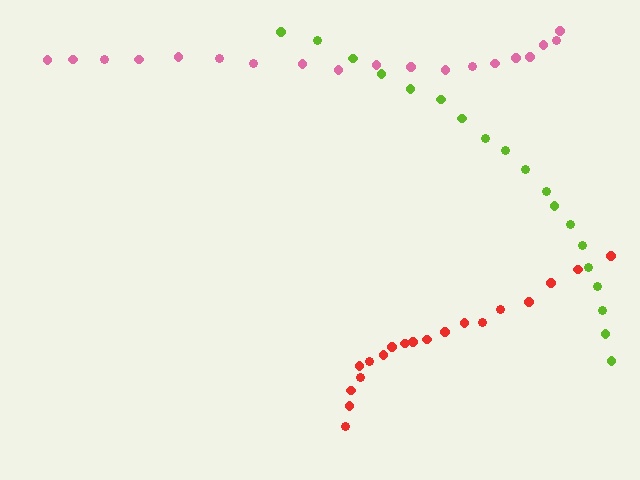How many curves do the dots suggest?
There are 3 distinct paths.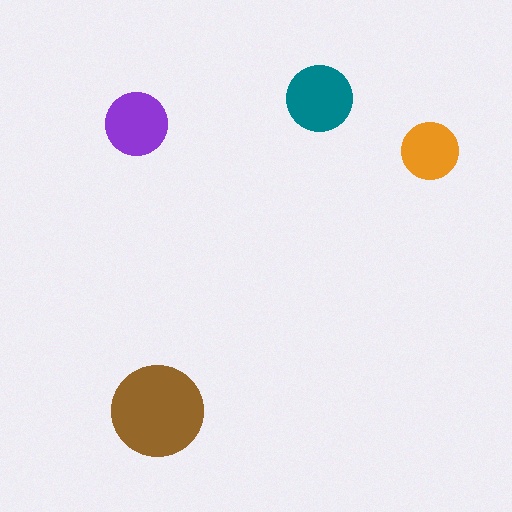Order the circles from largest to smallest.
the brown one, the teal one, the purple one, the orange one.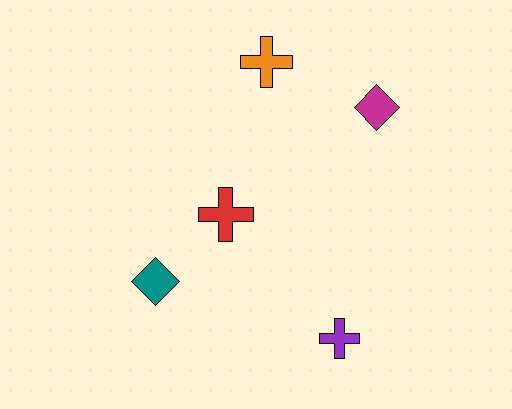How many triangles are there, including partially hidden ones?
There are no triangles.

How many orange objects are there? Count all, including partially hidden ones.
There is 1 orange object.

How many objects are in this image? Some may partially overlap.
There are 5 objects.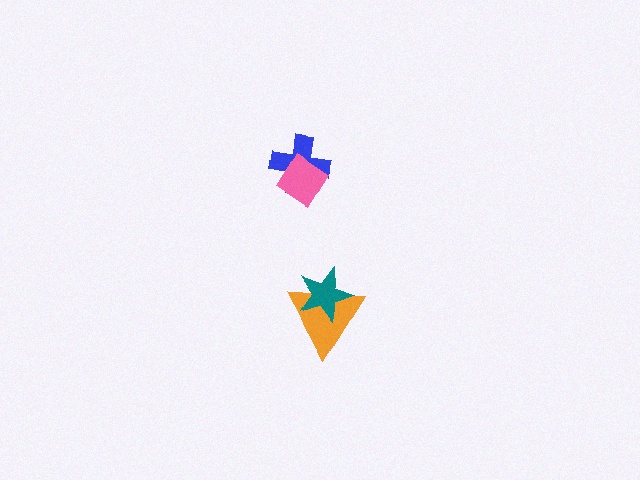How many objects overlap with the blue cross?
1 object overlaps with the blue cross.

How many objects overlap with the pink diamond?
1 object overlaps with the pink diamond.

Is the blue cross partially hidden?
Yes, it is partially covered by another shape.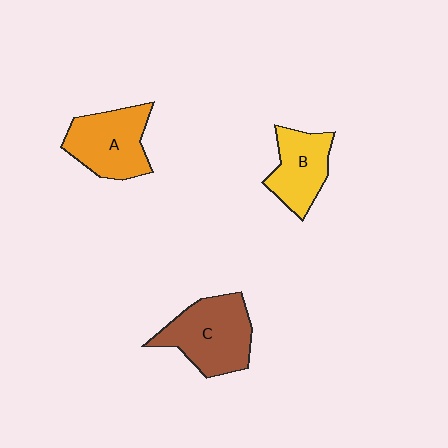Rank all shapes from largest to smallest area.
From largest to smallest: C (brown), A (orange), B (yellow).